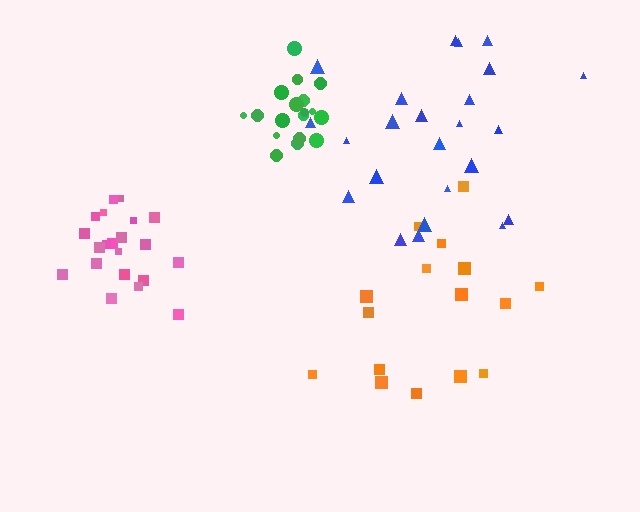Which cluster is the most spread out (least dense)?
Orange.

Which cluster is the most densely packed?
Green.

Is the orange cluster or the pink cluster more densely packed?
Pink.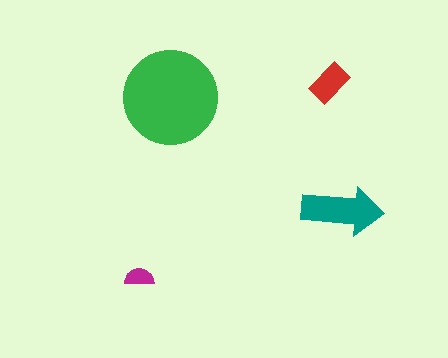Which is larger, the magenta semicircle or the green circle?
The green circle.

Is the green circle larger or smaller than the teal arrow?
Larger.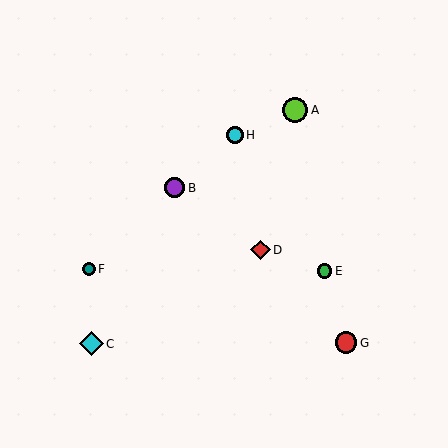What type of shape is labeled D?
Shape D is a red diamond.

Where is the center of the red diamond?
The center of the red diamond is at (261, 250).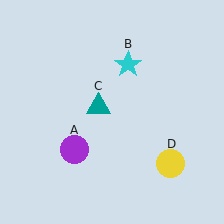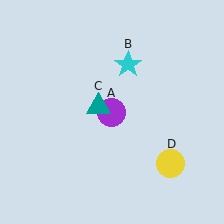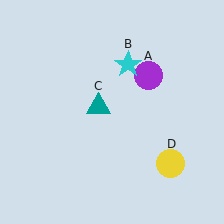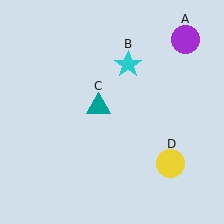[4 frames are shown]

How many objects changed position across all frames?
1 object changed position: purple circle (object A).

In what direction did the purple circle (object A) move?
The purple circle (object A) moved up and to the right.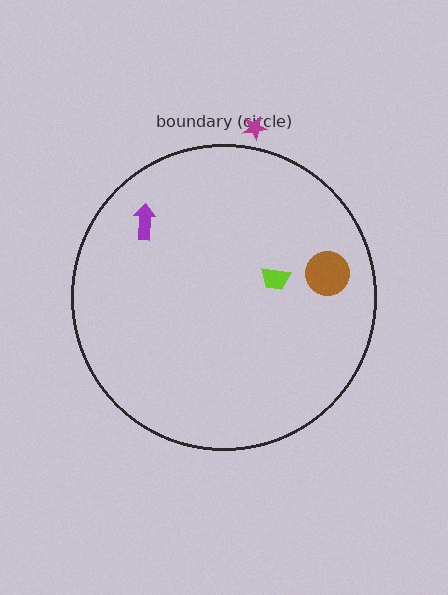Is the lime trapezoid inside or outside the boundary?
Inside.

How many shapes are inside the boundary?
3 inside, 1 outside.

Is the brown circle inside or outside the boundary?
Inside.